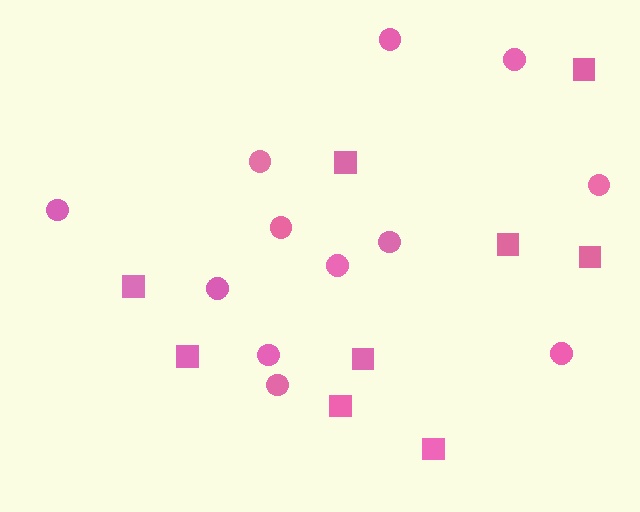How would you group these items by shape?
There are 2 groups: one group of squares (9) and one group of circles (12).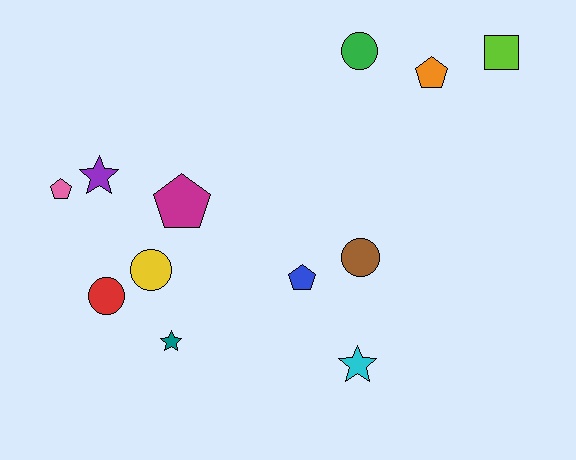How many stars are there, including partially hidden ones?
There are 3 stars.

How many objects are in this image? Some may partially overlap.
There are 12 objects.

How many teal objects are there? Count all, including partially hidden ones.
There is 1 teal object.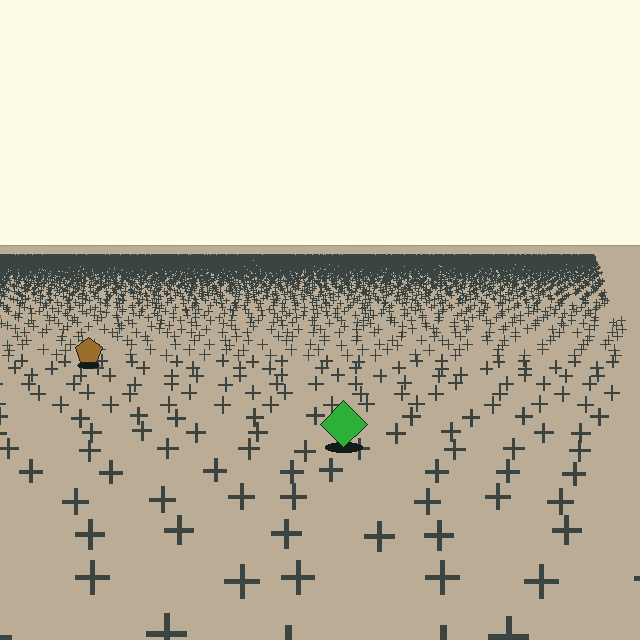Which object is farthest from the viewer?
The brown pentagon is farthest from the viewer. It appears smaller and the ground texture around it is denser.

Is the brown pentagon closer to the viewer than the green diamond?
No. The green diamond is closer — you can tell from the texture gradient: the ground texture is coarser near it.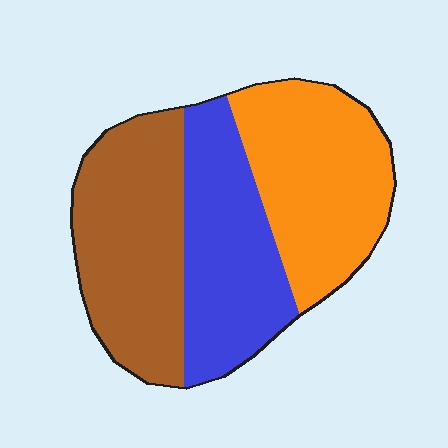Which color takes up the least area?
Blue, at roughly 30%.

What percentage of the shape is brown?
Brown takes up between a quarter and a half of the shape.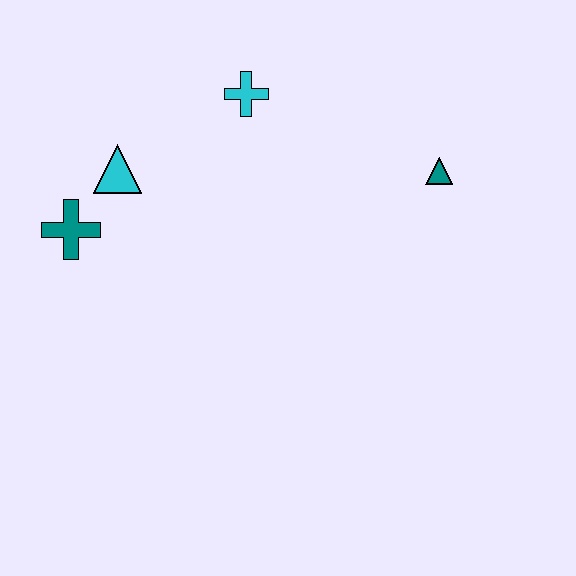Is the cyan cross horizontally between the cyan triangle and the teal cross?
No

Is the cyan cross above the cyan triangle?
Yes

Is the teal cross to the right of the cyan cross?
No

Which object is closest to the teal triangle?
The cyan cross is closest to the teal triangle.